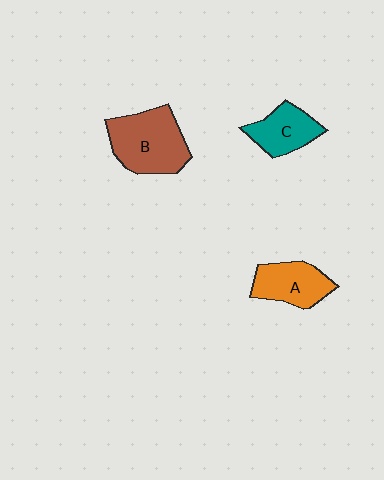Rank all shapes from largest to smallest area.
From largest to smallest: B (brown), A (orange), C (teal).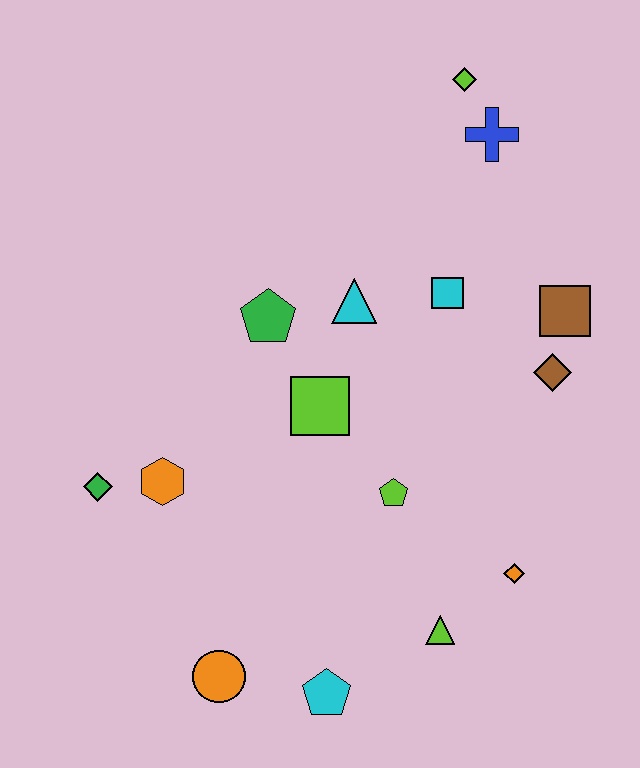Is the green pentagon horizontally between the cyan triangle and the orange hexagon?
Yes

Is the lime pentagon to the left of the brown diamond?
Yes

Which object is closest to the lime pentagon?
The lime square is closest to the lime pentagon.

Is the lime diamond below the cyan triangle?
No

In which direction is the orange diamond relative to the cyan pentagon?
The orange diamond is to the right of the cyan pentagon.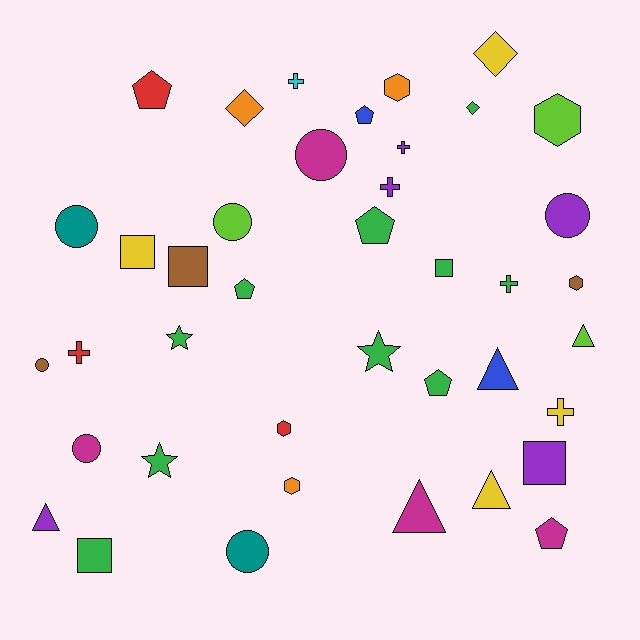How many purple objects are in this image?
There are 5 purple objects.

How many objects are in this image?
There are 40 objects.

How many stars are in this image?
There are 3 stars.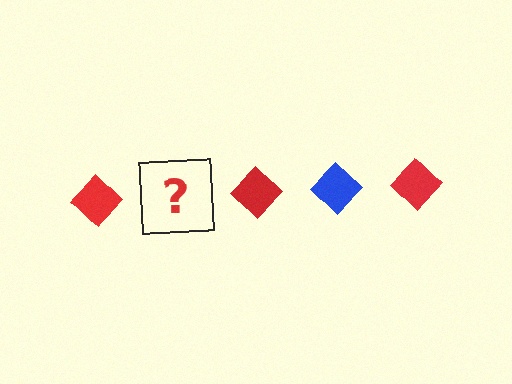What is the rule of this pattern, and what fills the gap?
The rule is that the pattern cycles through red, blue diamonds. The gap should be filled with a blue diamond.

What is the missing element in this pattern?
The missing element is a blue diamond.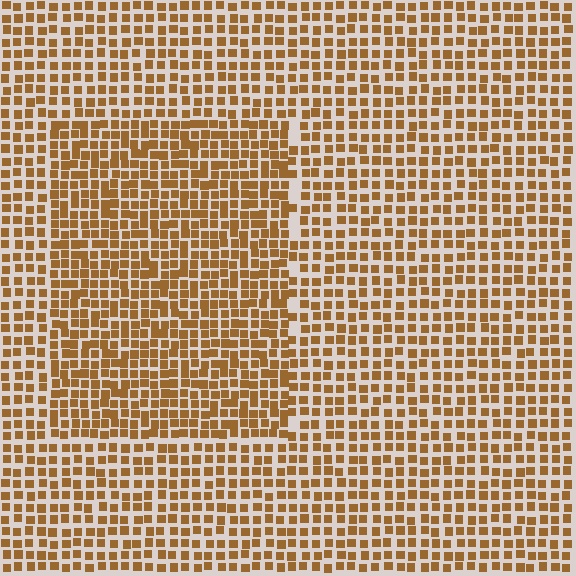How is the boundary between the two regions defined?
The boundary is defined by a change in element density (approximately 1.4x ratio). All elements are the same color, size, and shape.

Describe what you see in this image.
The image contains small brown elements arranged at two different densities. A rectangle-shaped region is visible where the elements are more densely packed than the surrounding area.